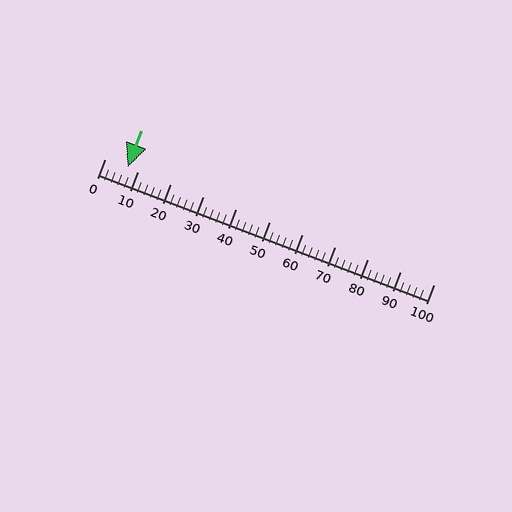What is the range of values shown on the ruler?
The ruler shows values from 0 to 100.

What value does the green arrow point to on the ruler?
The green arrow points to approximately 7.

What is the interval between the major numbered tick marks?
The major tick marks are spaced 10 units apart.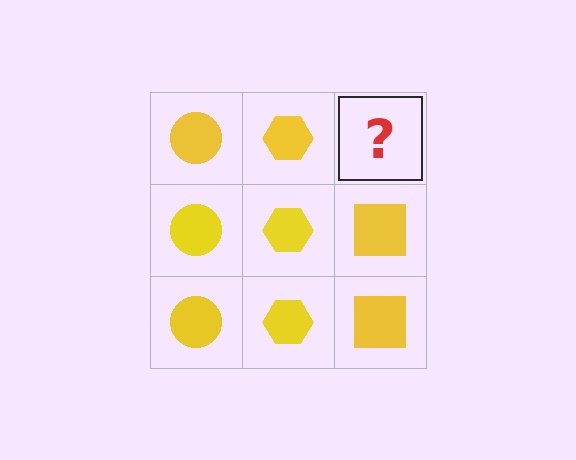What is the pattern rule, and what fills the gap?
The rule is that each column has a consistent shape. The gap should be filled with a yellow square.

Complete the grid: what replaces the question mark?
The question mark should be replaced with a yellow square.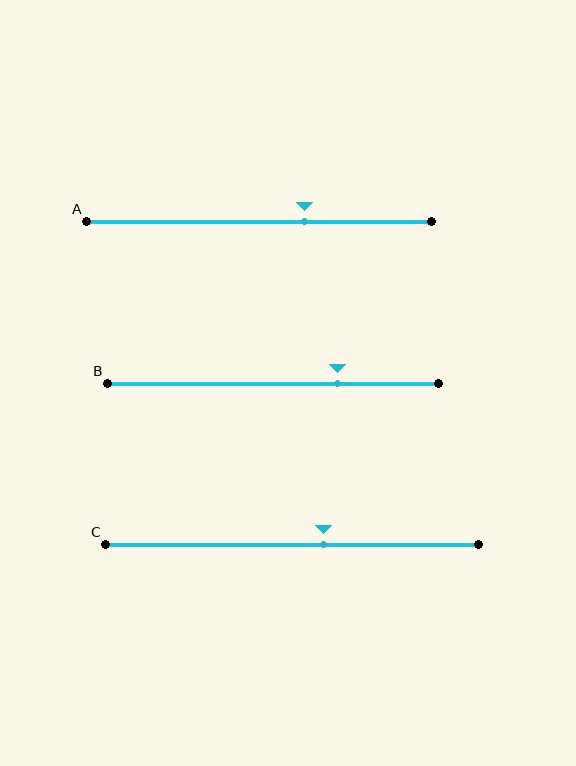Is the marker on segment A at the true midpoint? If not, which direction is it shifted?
No, the marker on segment A is shifted to the right by about 13% of the segment length.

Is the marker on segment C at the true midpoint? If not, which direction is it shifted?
No, the marker on segment C is shifted to the right by about 8% of the segment length.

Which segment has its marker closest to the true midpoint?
Segment C has its marker closest to the true midpoint.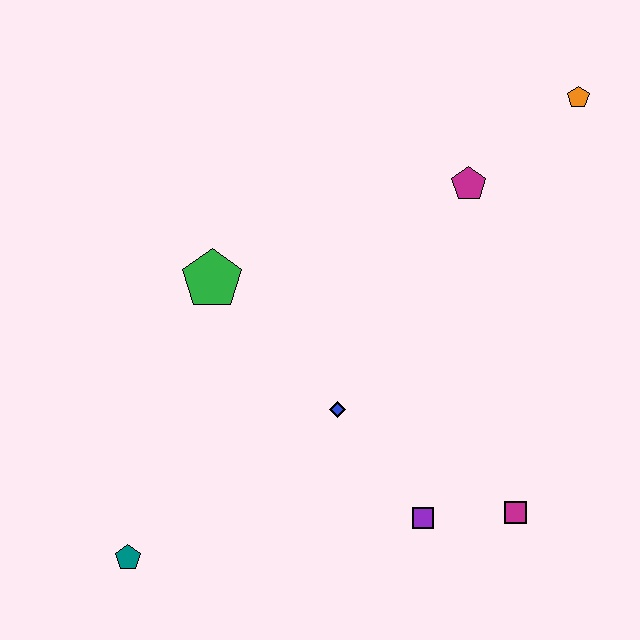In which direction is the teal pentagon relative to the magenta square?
The teal pentagon is to the left of the magenta square.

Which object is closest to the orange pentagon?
The magenta pentagon is closest to the orange pentagon.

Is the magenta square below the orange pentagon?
Yes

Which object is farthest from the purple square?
The orange pentagon is farthest from the purple square.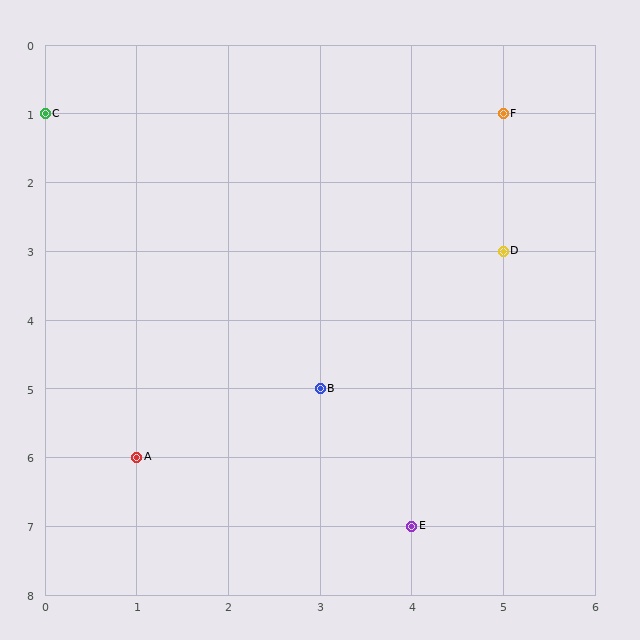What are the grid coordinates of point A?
Point A is at grid coordinates (1, 6).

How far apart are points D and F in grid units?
Points D and F are 2 rows apart.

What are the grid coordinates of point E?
Point E is at grid coordinates (4, 7).